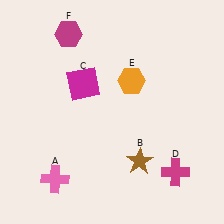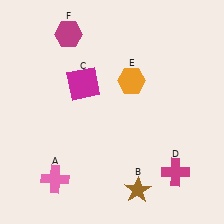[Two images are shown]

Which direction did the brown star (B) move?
The brown star (B) moved down.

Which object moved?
The brown star (B) moved down.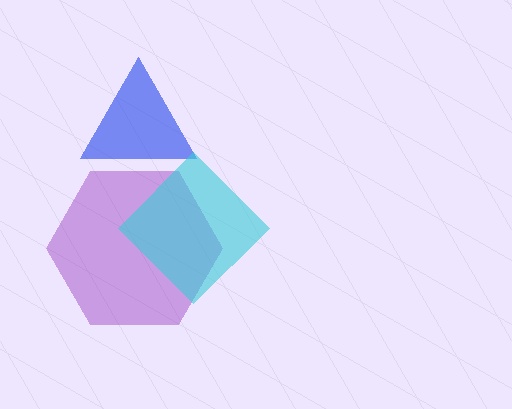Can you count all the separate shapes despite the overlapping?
Yes, there are 3 separate shapes.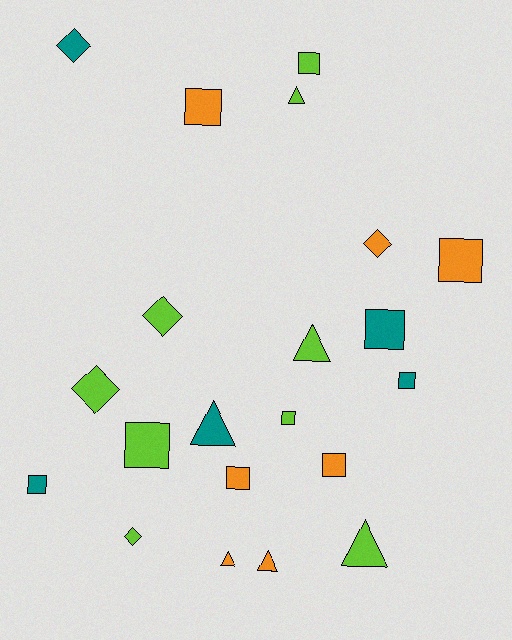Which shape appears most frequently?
Square, with 10 objects.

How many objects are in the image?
There are 21 objects.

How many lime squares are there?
There are 3 lime squares.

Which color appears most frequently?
Lime, with 9 objects.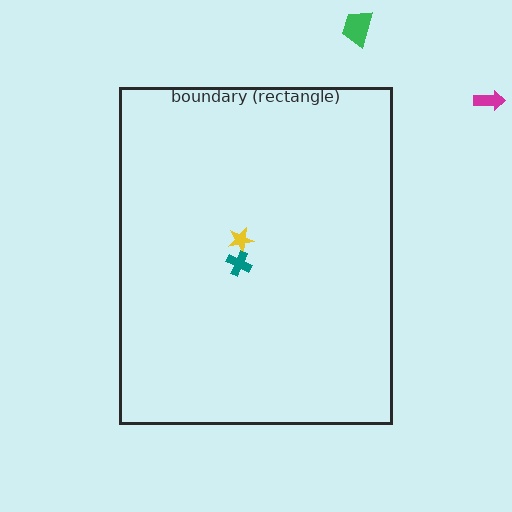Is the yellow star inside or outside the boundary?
Inside.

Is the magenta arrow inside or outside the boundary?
Outside.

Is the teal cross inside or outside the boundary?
Inside.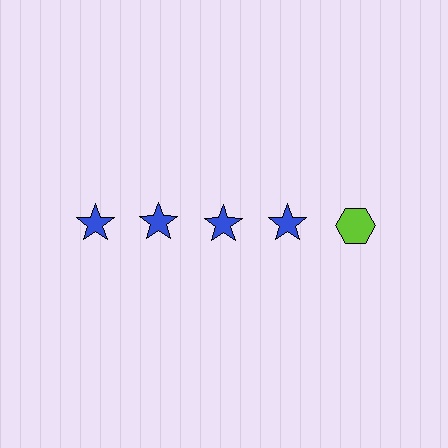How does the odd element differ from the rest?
It differs in both color (lime instead of blue) and shape (hexagon instead of star).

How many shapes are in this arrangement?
There are 5 shapes arranged in a grid pattern.